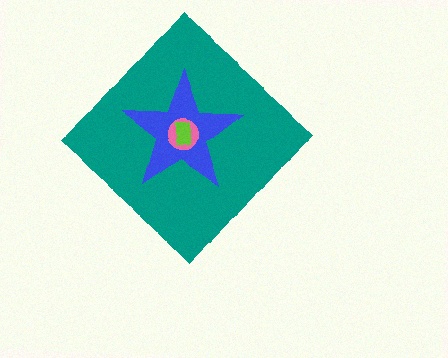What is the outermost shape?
The teal diamond.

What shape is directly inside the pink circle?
The lime rectangle.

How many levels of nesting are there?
4.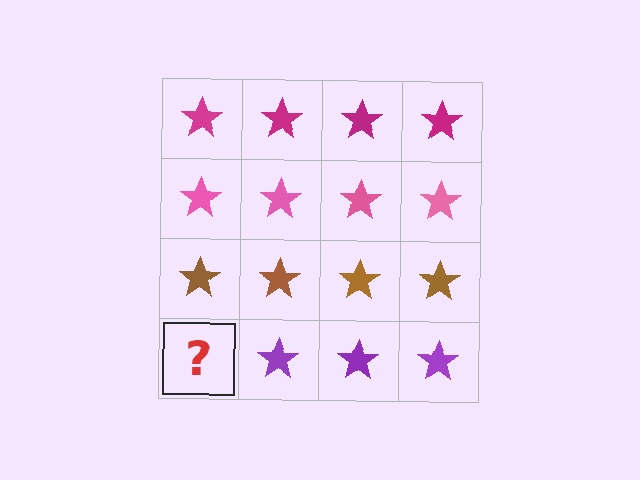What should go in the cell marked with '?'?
The missing cell should contain a purple star.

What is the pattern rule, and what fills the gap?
The rule is that each row has a consistent color. The gap should be filled with a purple star.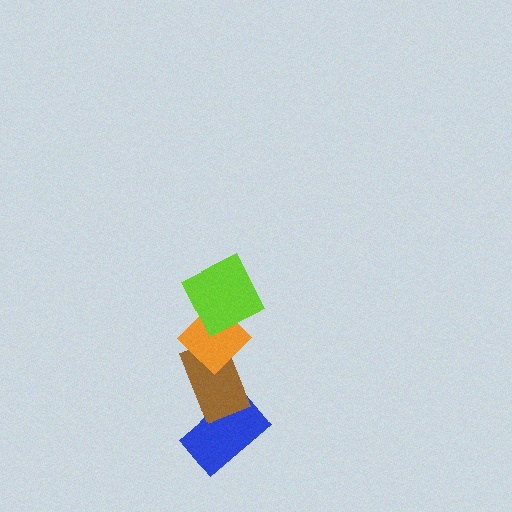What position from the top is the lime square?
The lime square is 1st from the top.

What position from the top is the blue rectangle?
The blue rectangle is 4th from the top.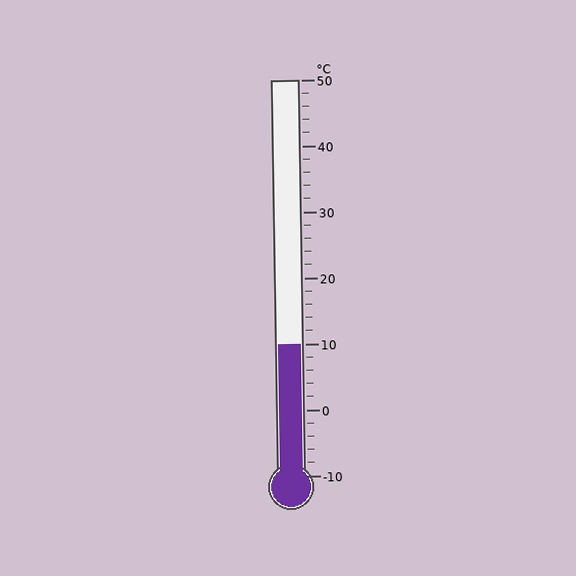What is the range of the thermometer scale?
The thermometer scale ranges from -10°C to 50°C.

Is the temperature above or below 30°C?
The temperature is below 30°C.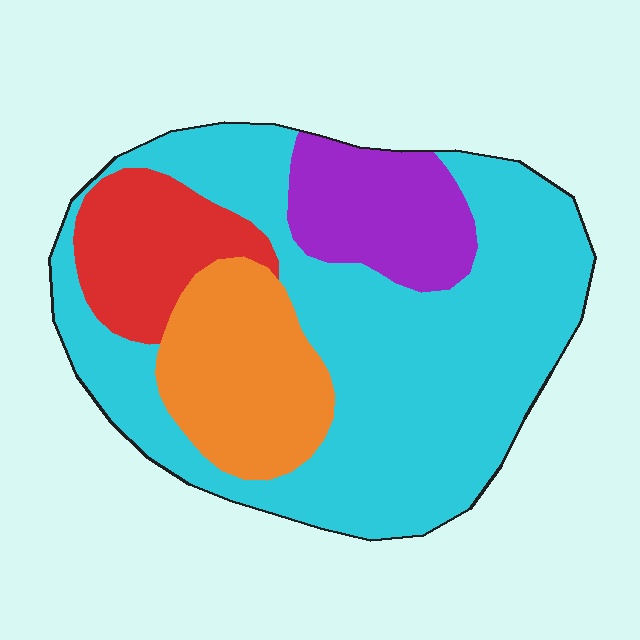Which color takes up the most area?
Cyan, at roughly 60%.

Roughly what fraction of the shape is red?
Red takes up less than a sixth of the shape.